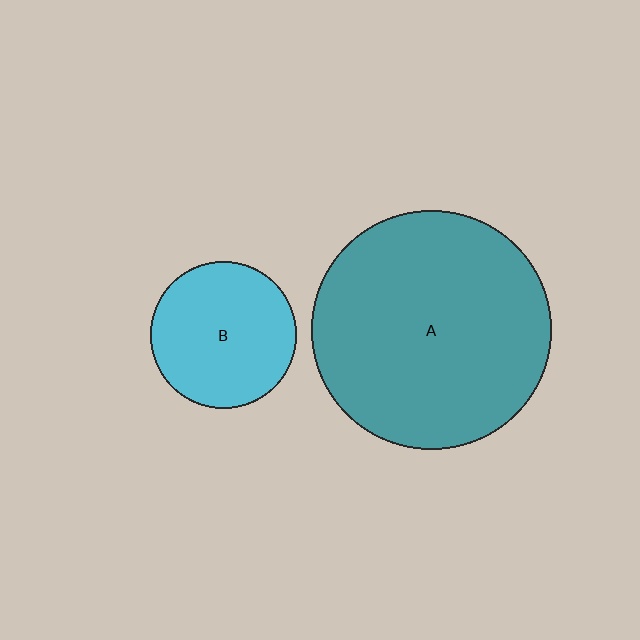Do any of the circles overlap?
No, none of the circles overlap.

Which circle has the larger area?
Circle A (teal).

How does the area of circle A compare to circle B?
Approximately 2.7 times.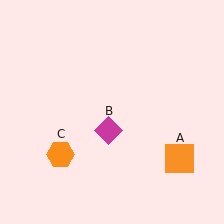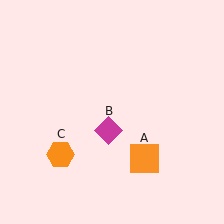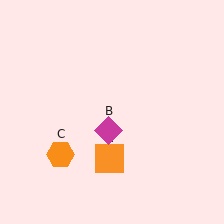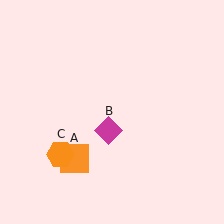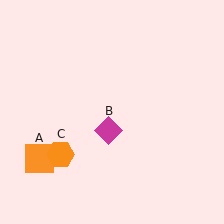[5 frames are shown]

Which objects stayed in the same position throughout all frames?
Magenta diamond (object B) and orange hexagon (object C) remained stationary.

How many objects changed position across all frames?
1 object changed position: orange square (object A).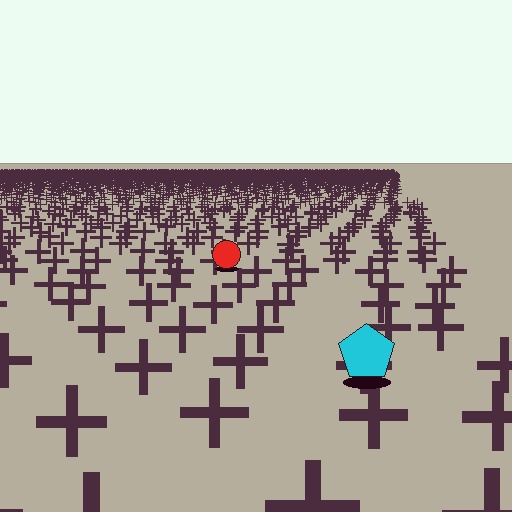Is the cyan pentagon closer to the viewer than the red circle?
Yes. The cyan pentagon is closer — you can tell from the texture gradient: the ground texture is coarser near it.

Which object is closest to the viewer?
The cyan pentagon is closest. The texture marks near it are larger and more spread out.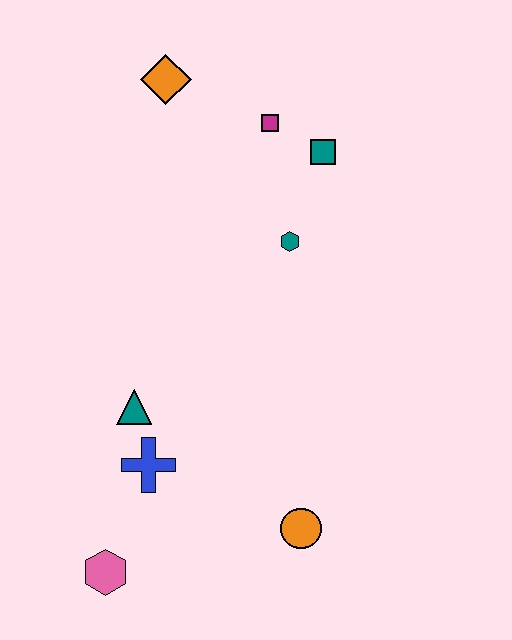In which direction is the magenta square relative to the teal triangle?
The magenta square is above the teal triangle.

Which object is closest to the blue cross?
The teal triangle is closest to the blue cross.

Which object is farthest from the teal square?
The pink hexagon is farthest from the teal square.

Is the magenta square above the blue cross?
Yes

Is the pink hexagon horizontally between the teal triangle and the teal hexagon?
No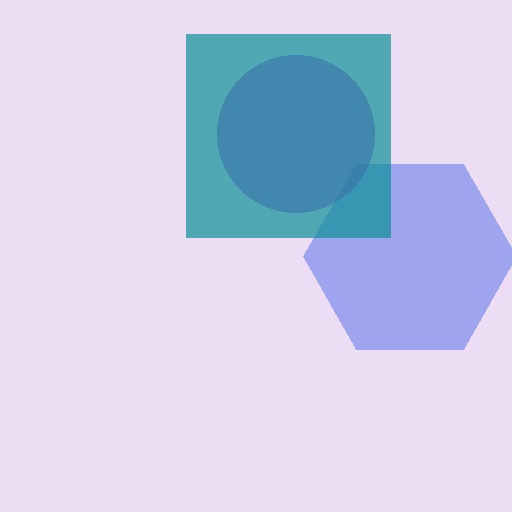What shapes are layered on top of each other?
The layered shapes are: a blue hexagon, a purple circle, a teal square.